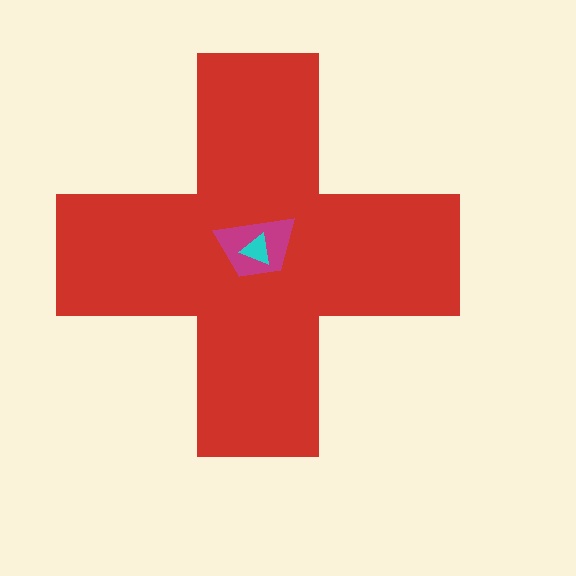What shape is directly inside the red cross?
The magenta trapezoid.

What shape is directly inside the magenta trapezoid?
The cyan triangle.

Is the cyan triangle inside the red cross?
Yes.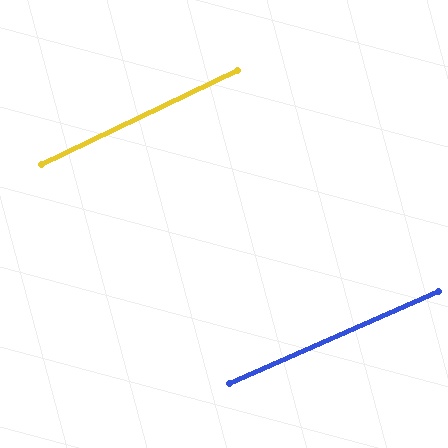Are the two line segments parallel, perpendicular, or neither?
Parallel — their directions differ by only 1.8°.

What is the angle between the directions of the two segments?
Approximately 2 degrees.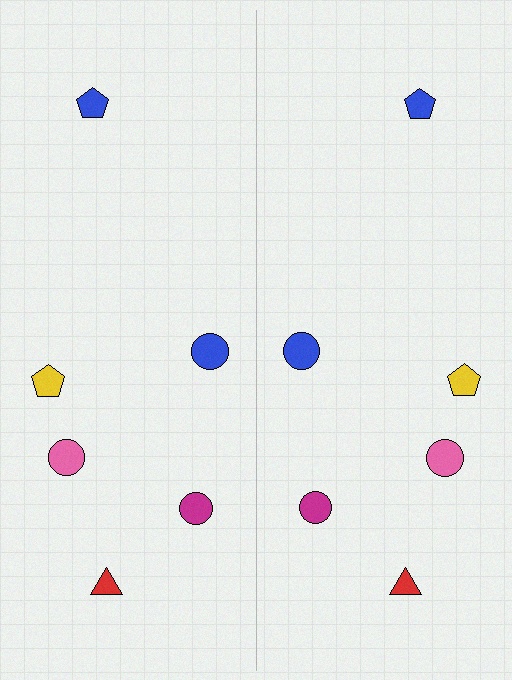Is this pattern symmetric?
Yes, this pattern has bilateral (reflection) symmetry.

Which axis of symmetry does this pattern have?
The pattern has a vertical axis of symmetry running through the center of the image.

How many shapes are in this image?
There are 12 shapes in this image.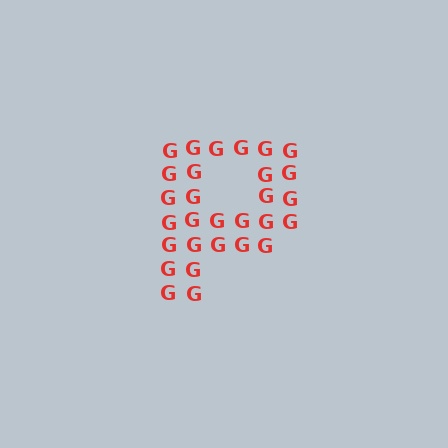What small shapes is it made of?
It is made of small letter G's.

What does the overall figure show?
The overall figure shows the letter P.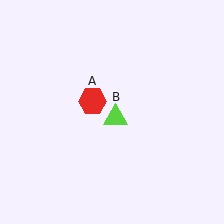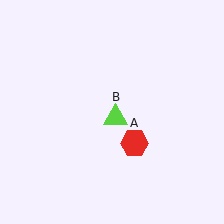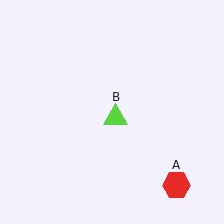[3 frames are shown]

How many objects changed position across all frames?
1 object changed position: red hexagon (object A).